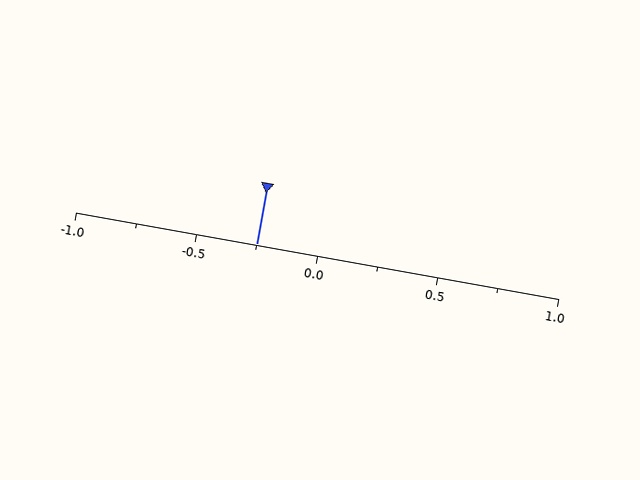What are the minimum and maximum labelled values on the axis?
The axis runs from -1.0 to 1.0.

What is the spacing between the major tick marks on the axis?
The major ticks are spaced 0.5 apart.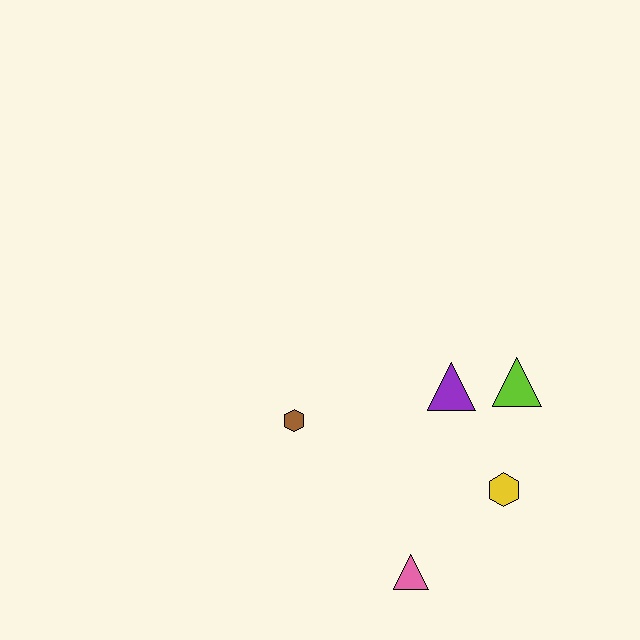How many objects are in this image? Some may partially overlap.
There are 5 objects.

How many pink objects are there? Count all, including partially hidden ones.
There is 1 pink object.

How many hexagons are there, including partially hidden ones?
There are 2 hexagons.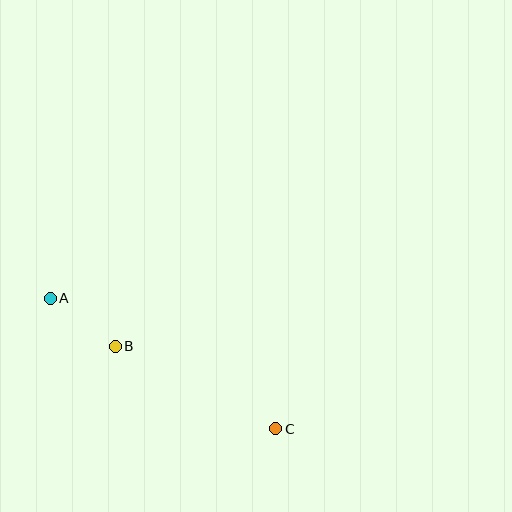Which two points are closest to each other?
Points A and B are closest to each other.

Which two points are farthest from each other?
Points A and C are farthest from each other.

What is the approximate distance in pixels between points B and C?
The distance between B and C is approximately 181 pixels.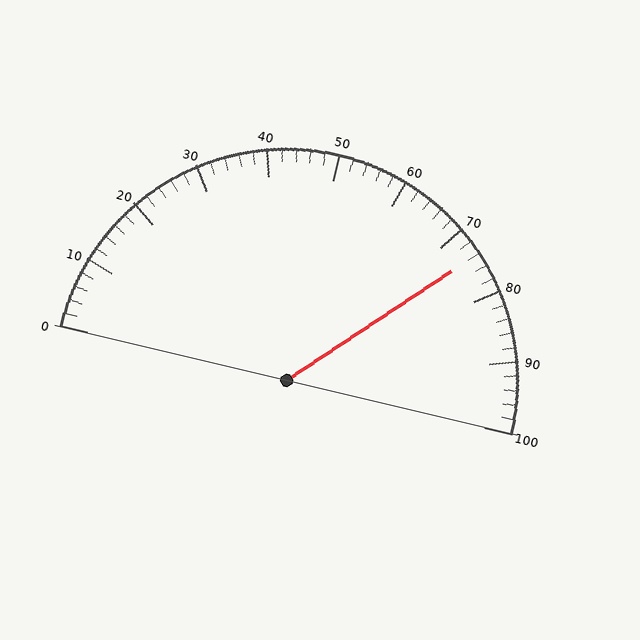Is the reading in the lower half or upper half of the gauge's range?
The reading is in the upper half of the range (0 to 100).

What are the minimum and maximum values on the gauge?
The gauge ranges from 0 to 100.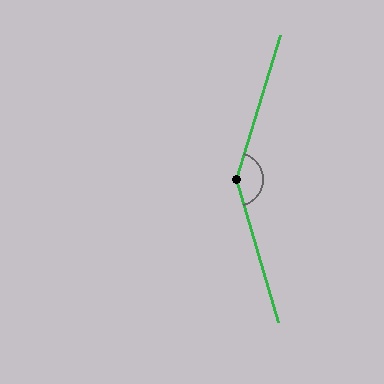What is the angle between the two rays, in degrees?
Approximately 147 degrees.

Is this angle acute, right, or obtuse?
It is obtuse.